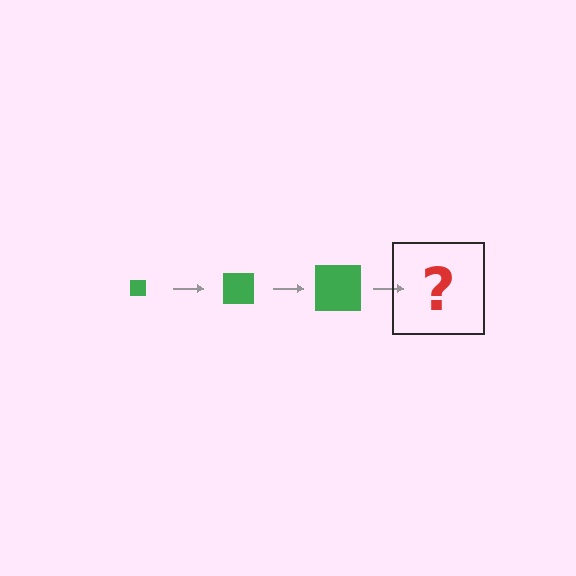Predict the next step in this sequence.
The next step is a green square, larger than the previous one.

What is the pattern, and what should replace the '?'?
The pattern is that the square gets progressively larger each step. The '?' should be a green square, larger than the previous one.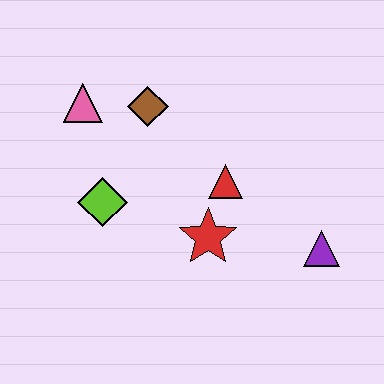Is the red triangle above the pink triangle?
No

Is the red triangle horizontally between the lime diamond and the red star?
No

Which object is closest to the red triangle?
The red star is closest to the red triangle.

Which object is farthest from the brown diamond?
The purple triangle is farthest from the brown diamond.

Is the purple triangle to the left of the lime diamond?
No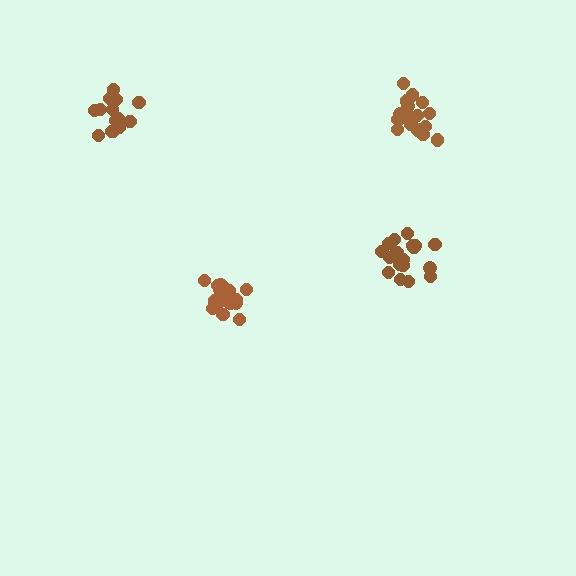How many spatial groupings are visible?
There are 4 spatial groupings.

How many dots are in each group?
Group 1: 20 dots, Group 2: 18 dots, Group 3: 15 dots, Group 4: 19 dots (72 total).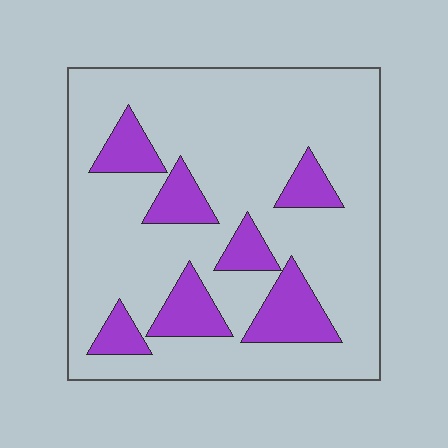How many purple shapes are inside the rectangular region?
7.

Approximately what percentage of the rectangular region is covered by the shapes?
Approximately 20%.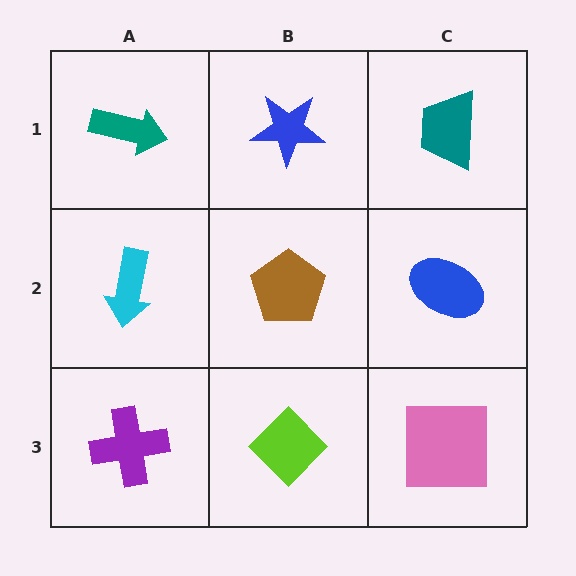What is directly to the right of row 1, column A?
A blue star.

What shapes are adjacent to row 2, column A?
A teal arrow (row 1, column A), a purple cross (row 3, column A), a brown pentagon (row 2, column B).